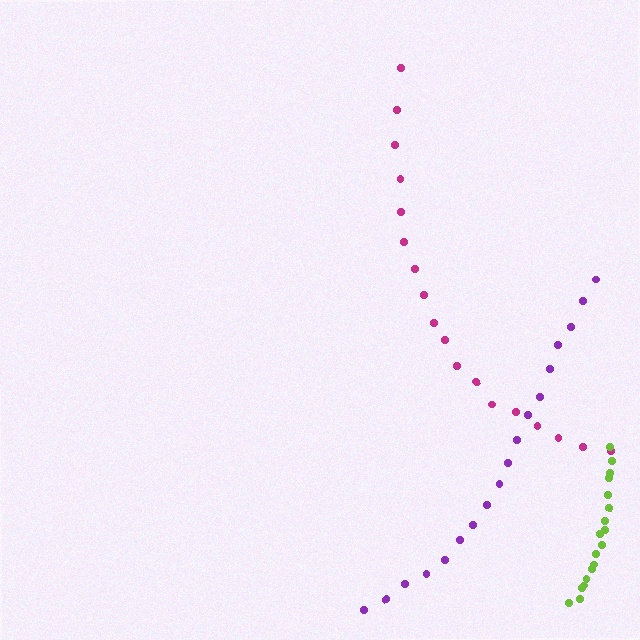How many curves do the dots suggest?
There are 3 distinct paths.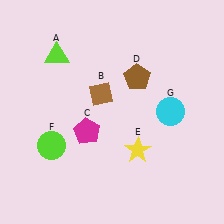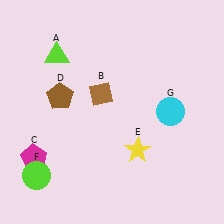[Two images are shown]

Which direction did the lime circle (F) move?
The lime circle (F) moved down.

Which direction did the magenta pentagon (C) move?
The magenta pentagon (C) moved left.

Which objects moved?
The objects that moved are: the magenta pentagon (C), the brown pentagon (D), the lime circle (F).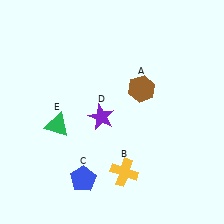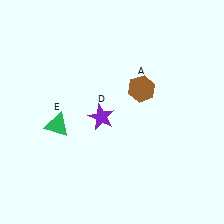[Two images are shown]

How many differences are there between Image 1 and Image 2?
There are 2 differences between the two images.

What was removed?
The yellow cross (B), the blue pentagon (C) were removed in Image 2.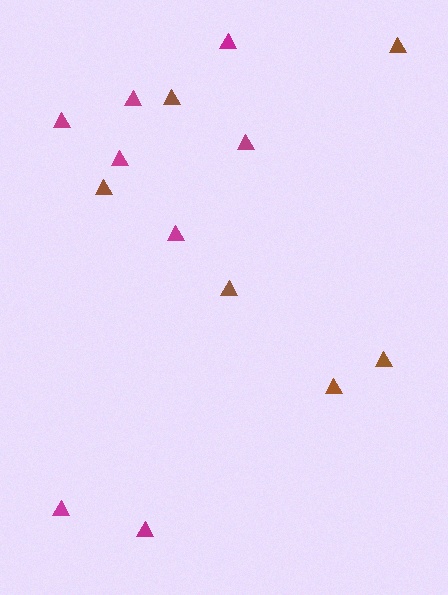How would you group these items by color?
There are 2 groups: one group of brown triangles (6) and one group of magenta triangles (8).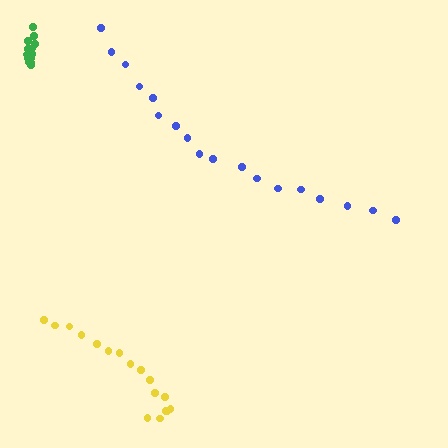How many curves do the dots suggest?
There are 3 distinct paths.